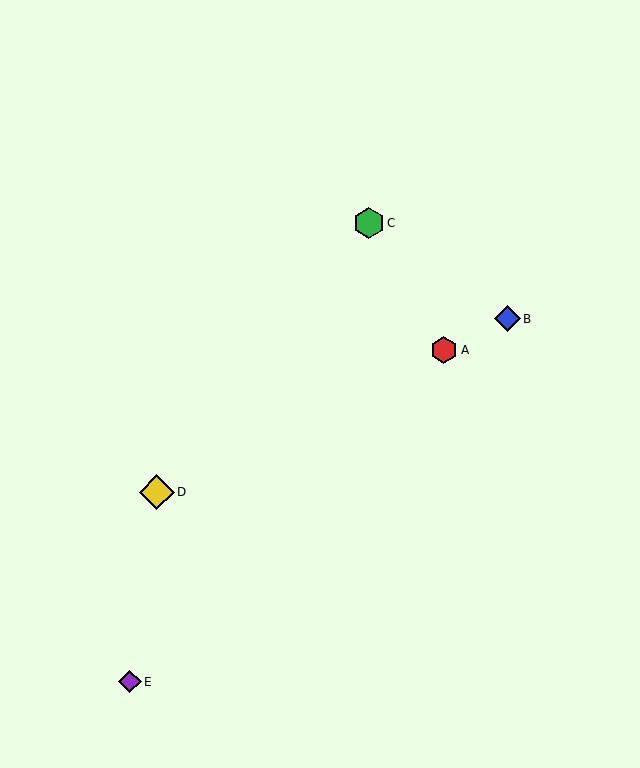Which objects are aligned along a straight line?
Objects A, B, D are aligned along a straight line.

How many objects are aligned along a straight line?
3 objects (A, B, D) are aligned along a straight line.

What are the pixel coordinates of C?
Object C is at (369, 223).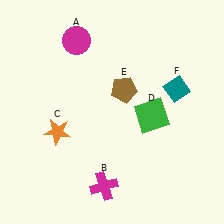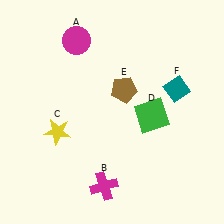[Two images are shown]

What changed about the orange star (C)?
In Image 1, C is orange. In Image 2, it changed to yellow.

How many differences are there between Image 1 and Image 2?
There is 1 difference between the two images.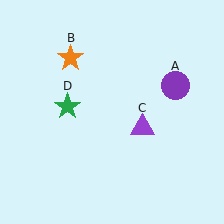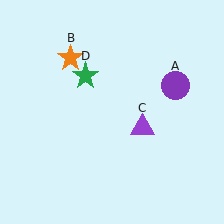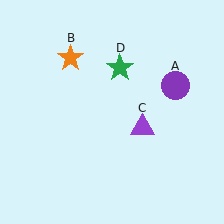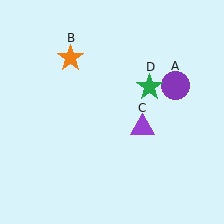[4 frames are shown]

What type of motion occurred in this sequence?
The green star (object D) rotated clockwise around the center of the scene.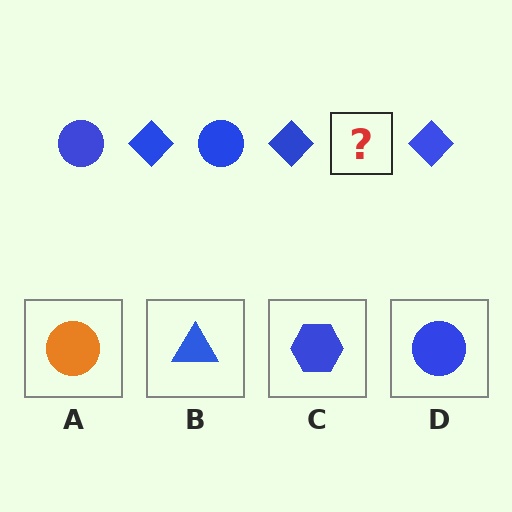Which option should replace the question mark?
Option D.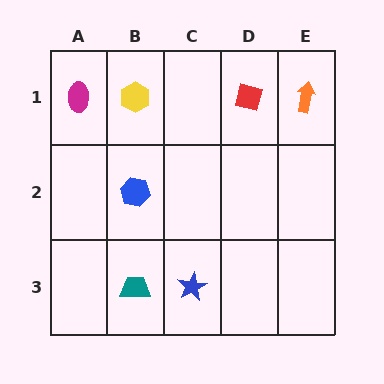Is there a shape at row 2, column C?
No, that cell is empty.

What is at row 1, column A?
A magenta ellipse.